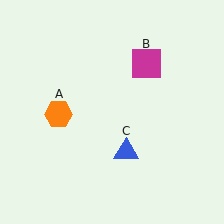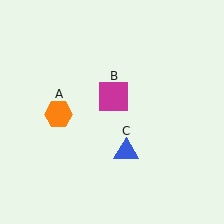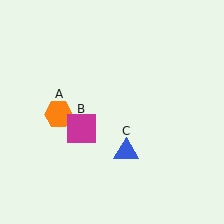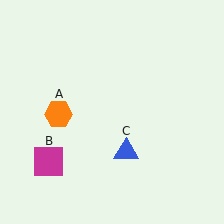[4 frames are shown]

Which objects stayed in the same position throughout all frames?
Orange hexagon (object A) and blue triangle (object C) remained stationary.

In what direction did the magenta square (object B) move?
The magenta square (object B) moved down and to the left.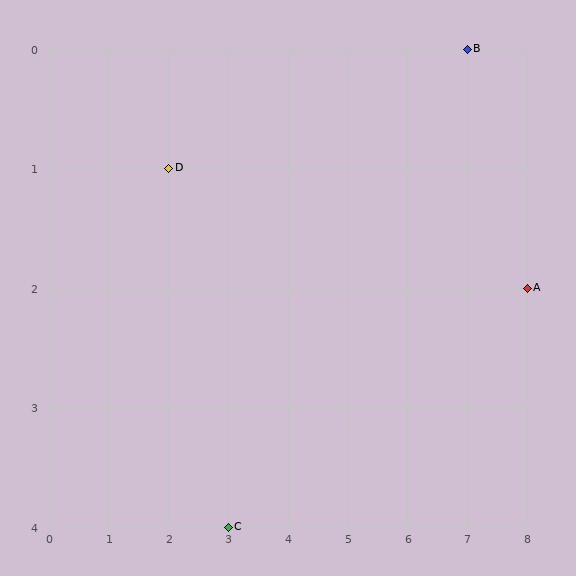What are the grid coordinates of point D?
Point D is at grid coordinates (2, 1).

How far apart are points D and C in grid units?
Points D and C are 1 column and 3 rows apart (about 3.2 grid units diagonally).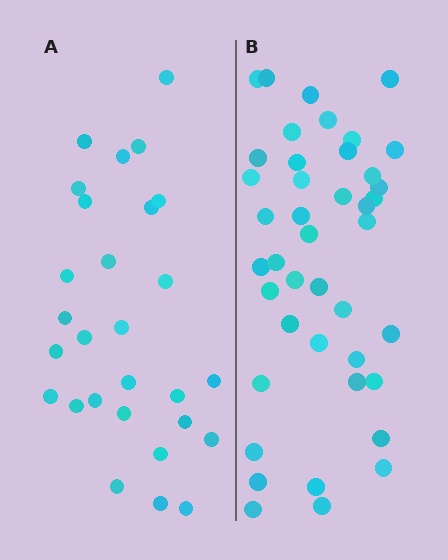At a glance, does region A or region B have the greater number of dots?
Region B (the right region) has more dots.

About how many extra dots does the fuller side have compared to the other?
Region B has approximately 15 more dots than region A.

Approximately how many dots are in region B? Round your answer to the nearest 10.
About 40 dots. (The exact count is 42, which rounds to 40.)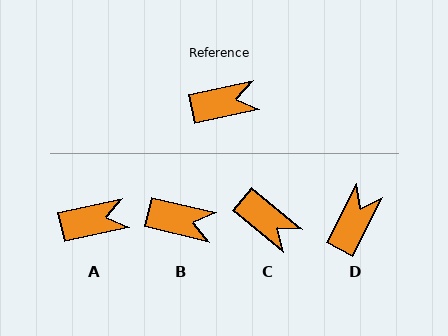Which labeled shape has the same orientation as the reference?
A.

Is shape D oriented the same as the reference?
No, it is off by about 51 degrees.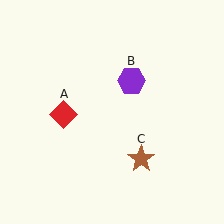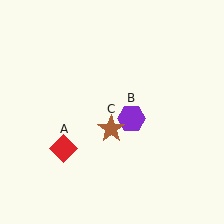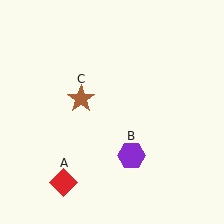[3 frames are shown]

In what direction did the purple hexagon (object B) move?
The purple hexagon (object B) moved down.